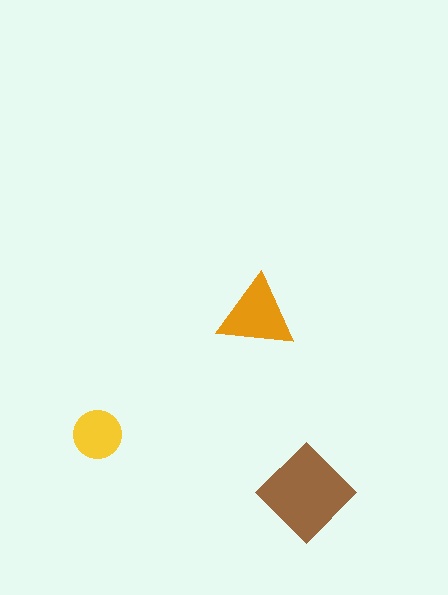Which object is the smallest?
The yellow circle.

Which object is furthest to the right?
The brown diamond is rightmost.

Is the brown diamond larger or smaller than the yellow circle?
Larger.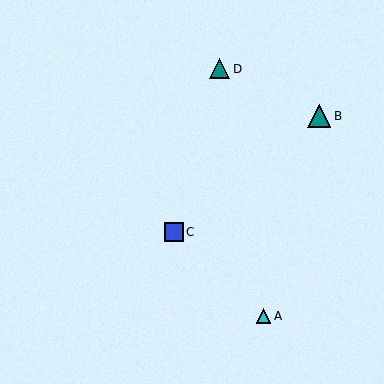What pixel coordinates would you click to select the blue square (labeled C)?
Click at (174, 232) to select the blue square C.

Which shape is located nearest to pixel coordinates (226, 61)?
The teal triangle (labeled D) at (220, 69) is nearest to that location.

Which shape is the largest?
The teal triangle (labeled B) is the largest.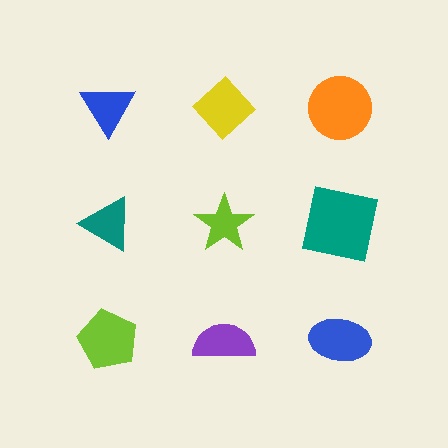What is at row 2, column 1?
A teal triangle.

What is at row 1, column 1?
A blue triangle.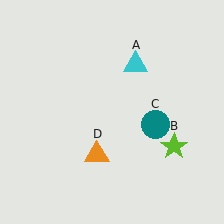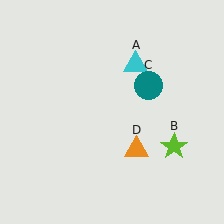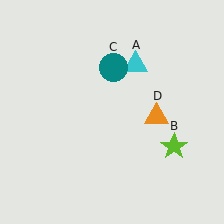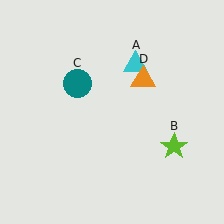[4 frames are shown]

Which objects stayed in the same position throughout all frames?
Cyan triangle (object A) and lime star (object B) remained stationary.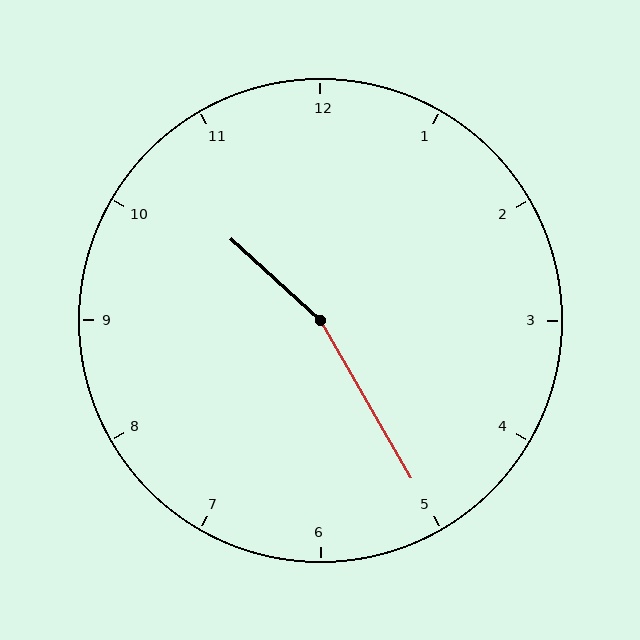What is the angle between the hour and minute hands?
Approximately 162 degrees.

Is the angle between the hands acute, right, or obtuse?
It is obtuse.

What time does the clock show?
10:25.